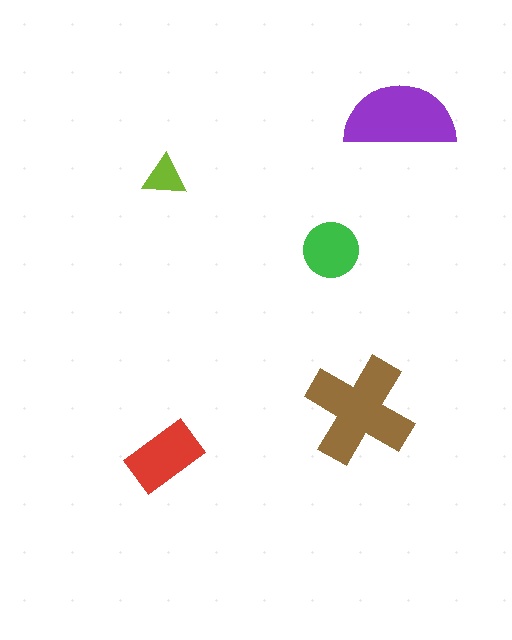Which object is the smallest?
The lime triangle.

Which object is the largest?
The brown cross.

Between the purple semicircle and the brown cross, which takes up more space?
The brown cross.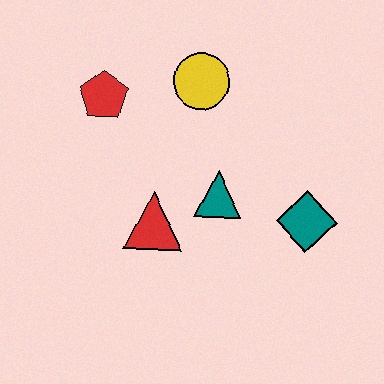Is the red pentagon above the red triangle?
Yes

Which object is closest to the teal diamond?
The teal triangle is closest to the teal diamond.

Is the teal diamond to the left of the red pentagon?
No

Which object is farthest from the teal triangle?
The red pentagon is farthest from the teal triangle.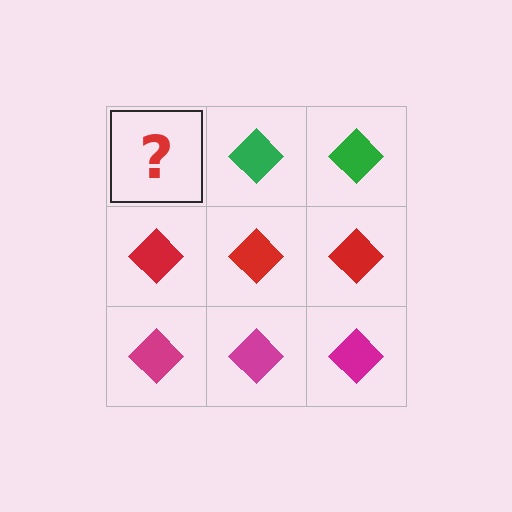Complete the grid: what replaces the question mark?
The question mark should be replaced with a green diamond.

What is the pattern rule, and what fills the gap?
The rule is that each row has a consistent color. The gap should be filled with a green diamond.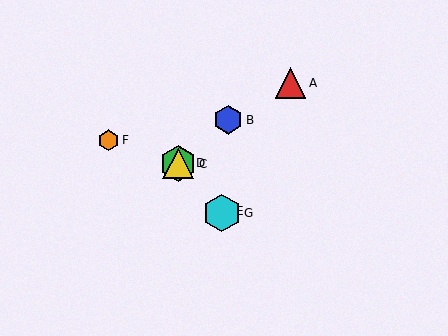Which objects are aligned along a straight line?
Objects C, D, E, G are aligned along a straight line.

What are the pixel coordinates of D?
Object D is at (178, 163).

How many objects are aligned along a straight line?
4 objects (C, D, E, G) are aligned along a straight line.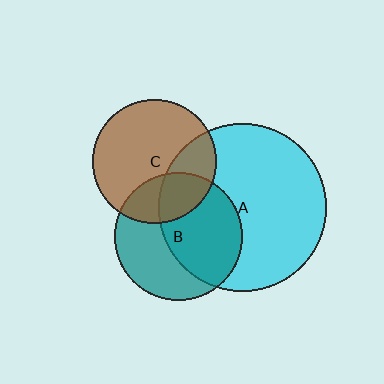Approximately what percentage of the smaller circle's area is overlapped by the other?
Approximately 55%.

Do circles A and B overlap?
Yes.